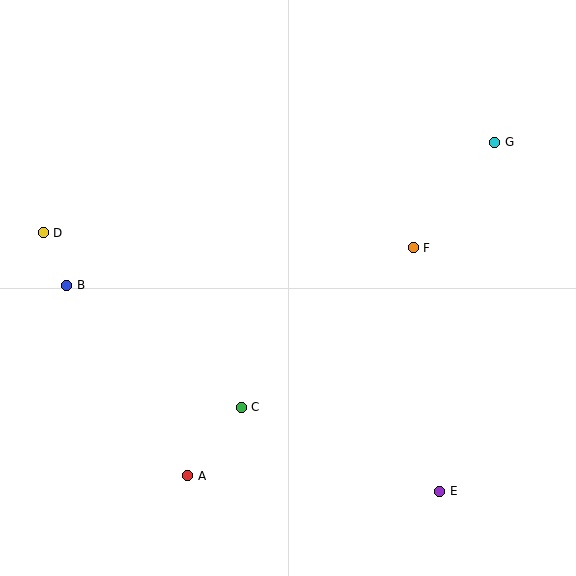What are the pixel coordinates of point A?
Point A is at (188, 476).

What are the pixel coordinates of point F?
Point F is at (413, 248).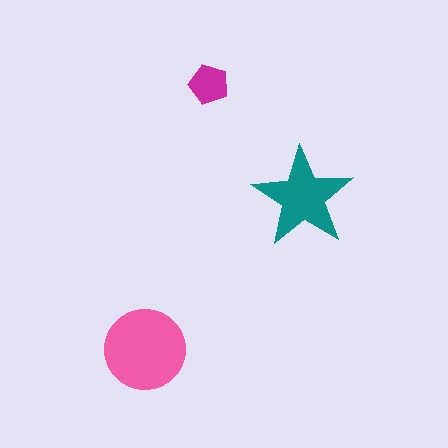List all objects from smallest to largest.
The magenta pentagon, the teal star, the pink circle.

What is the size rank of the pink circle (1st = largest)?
1st.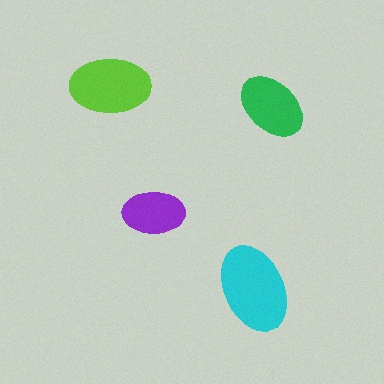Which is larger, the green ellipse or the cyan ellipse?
The cyan one.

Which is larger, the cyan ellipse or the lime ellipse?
The cyan one.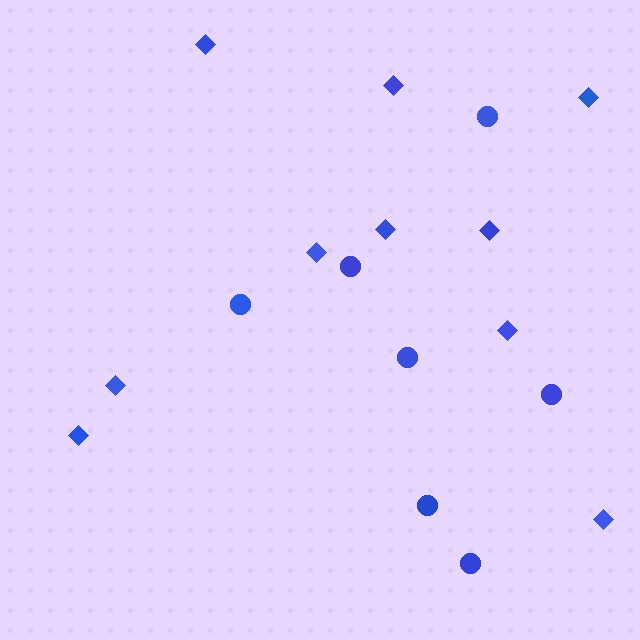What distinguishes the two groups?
There are 2 groups: one group of diamonds (10) and one group of circles (7).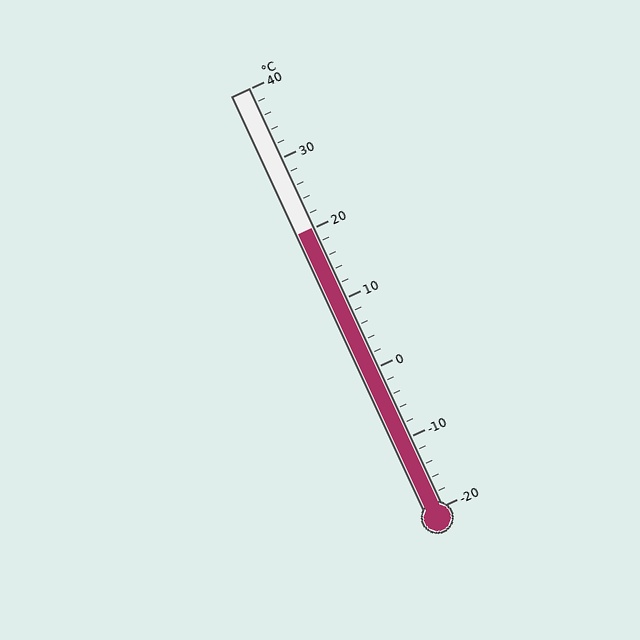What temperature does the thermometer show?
The thermometer shows approximately 20°C.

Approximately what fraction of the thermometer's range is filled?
The thermometer is filled to approximately 65% of its range.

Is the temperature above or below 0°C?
The temperature is above 0°C.